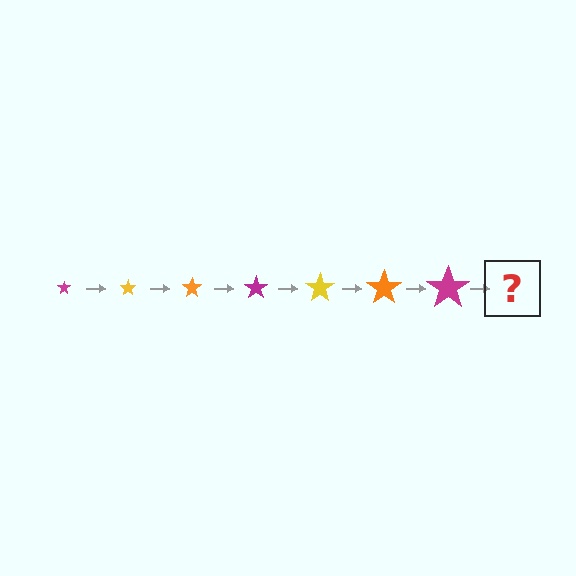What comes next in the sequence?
The next element should be a yellow star, larger than the previous one.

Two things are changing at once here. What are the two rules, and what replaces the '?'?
The two rules are that the star grows larger each step and the color cycles through magenta, yellow, and orange. The '?' should be a yellow star, larger than the previous one.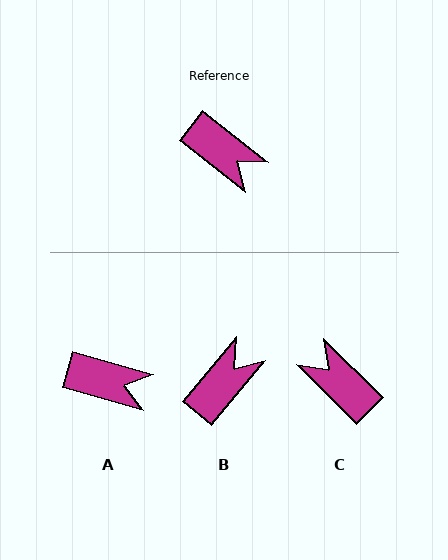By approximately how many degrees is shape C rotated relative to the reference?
Approximately 173 degrees counter-clockwise.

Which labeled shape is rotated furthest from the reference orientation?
C, about 173 degrees away.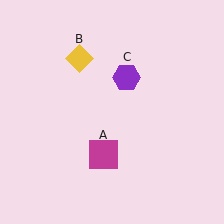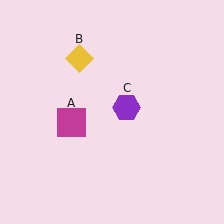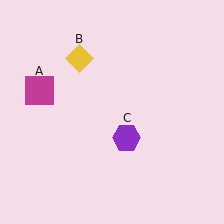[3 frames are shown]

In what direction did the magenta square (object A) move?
The magenta square (object A) moved up and to the left.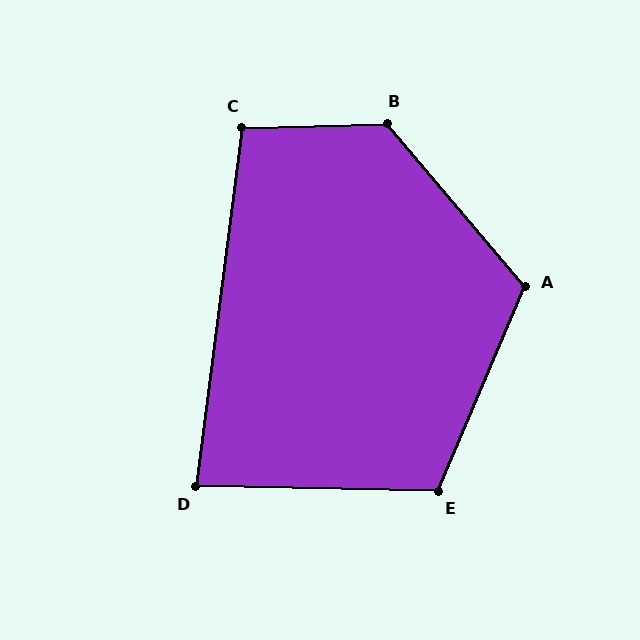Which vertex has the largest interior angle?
B, at approximately 128 degrees.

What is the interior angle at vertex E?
Approximately 112 degrees (obtuse).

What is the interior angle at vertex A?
Approximately 117 degrees (obtuse).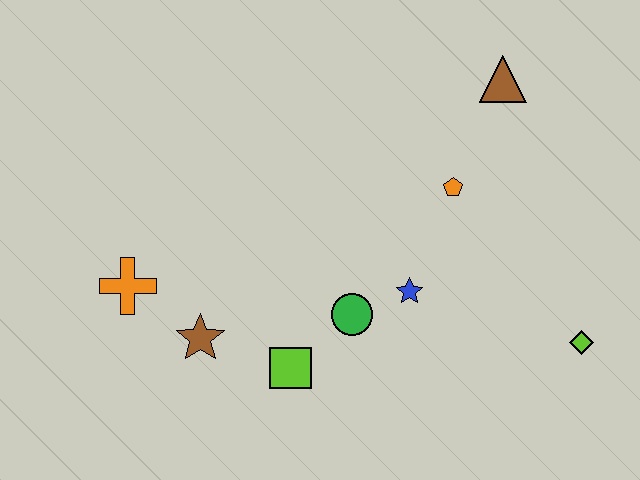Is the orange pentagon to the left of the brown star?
No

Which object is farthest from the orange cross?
The lime diamond is farthest from the orange cross.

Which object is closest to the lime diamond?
The blue star is closest to the lime diamond.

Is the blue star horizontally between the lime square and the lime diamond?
Yes